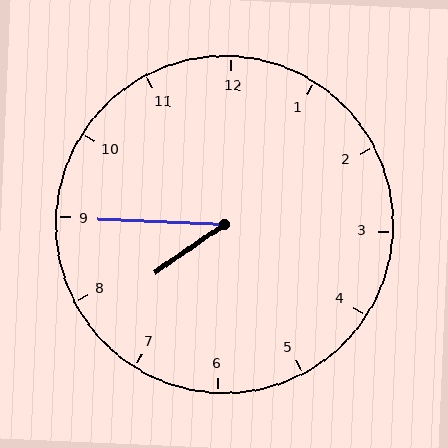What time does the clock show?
7:45.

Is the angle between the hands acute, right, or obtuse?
It is acute.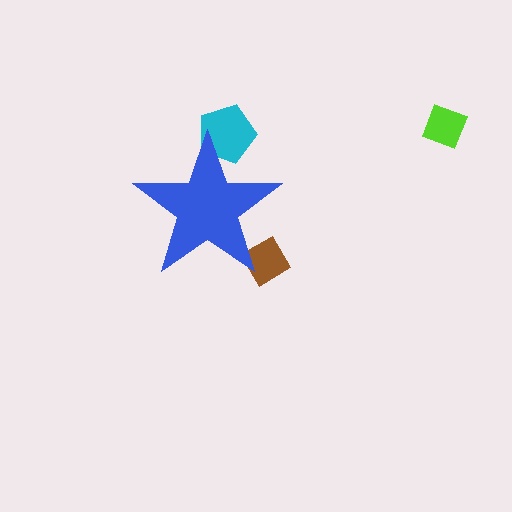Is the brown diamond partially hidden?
Yes, the brown diamond is partially hidden behind the blue star.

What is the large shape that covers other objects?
A blue star.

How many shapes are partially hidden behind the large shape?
2 shapes are partially hidden.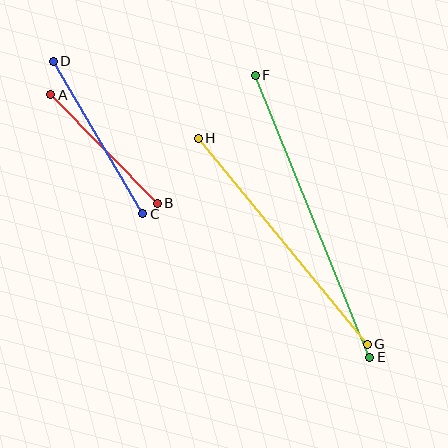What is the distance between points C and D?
The distance is approximately 177 pixels.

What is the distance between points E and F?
The distance is approximately 305 pixels.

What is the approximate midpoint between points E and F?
The midpoint is at approximately (312, 216) pixels.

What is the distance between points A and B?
The distance is approximately 152 pixels.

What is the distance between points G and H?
The distance is approximately 266 pixels.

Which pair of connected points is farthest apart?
Points E and F are farthest apart.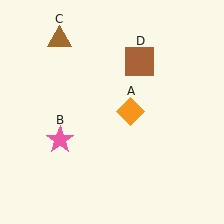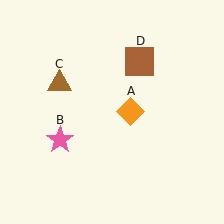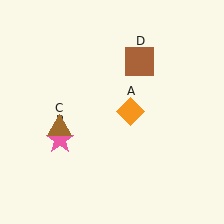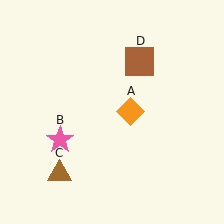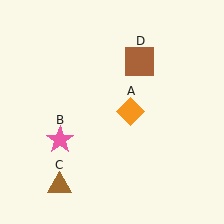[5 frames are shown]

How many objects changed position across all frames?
1 object changed position: brown triangle (object C).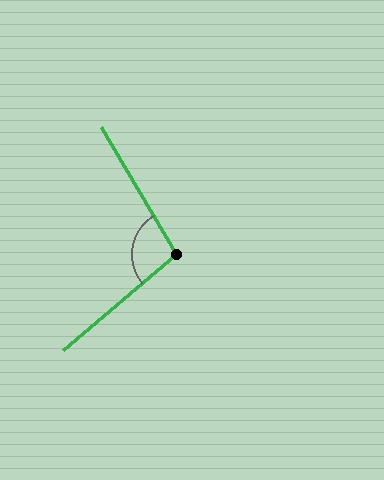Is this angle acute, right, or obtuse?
It is obtuse.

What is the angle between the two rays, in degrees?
Approximately 100 degrees.